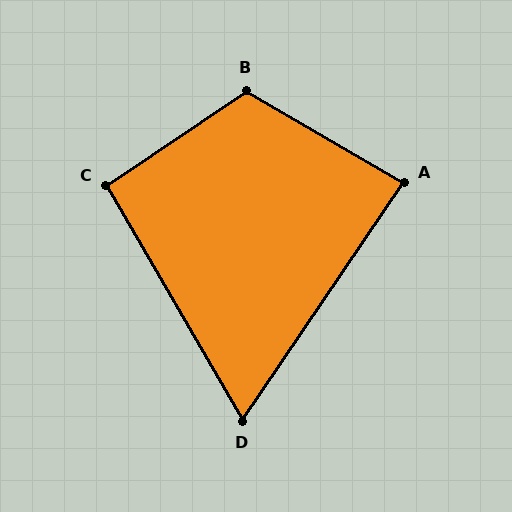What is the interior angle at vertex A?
Approximately 86 degrees (approximately right).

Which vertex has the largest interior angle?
B, at approximately 116 degrees.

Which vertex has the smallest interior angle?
D, at approximately 64 degrees.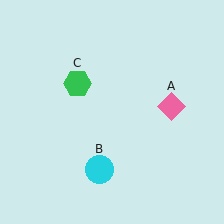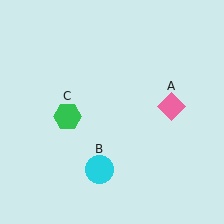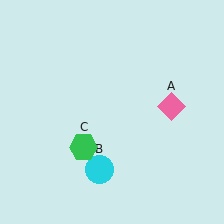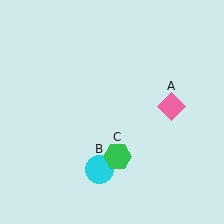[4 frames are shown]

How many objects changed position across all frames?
1 object changed position: green hexagon (object C).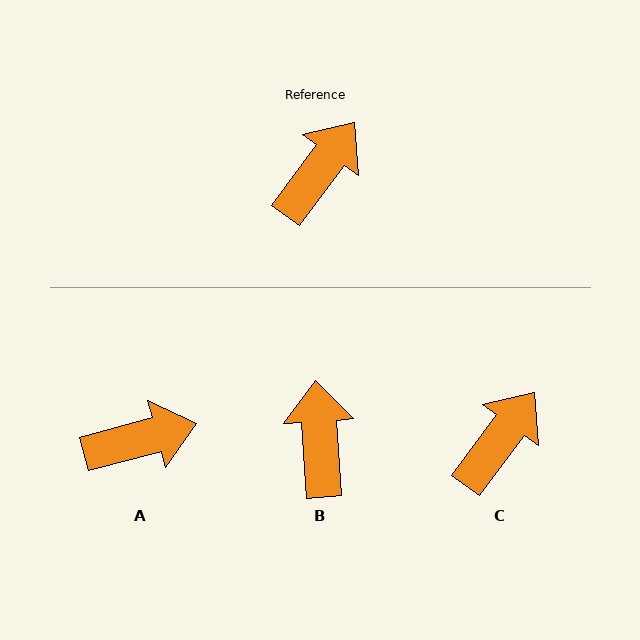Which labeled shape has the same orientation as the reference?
C.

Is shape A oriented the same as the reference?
No, it is off by about 38 degrees.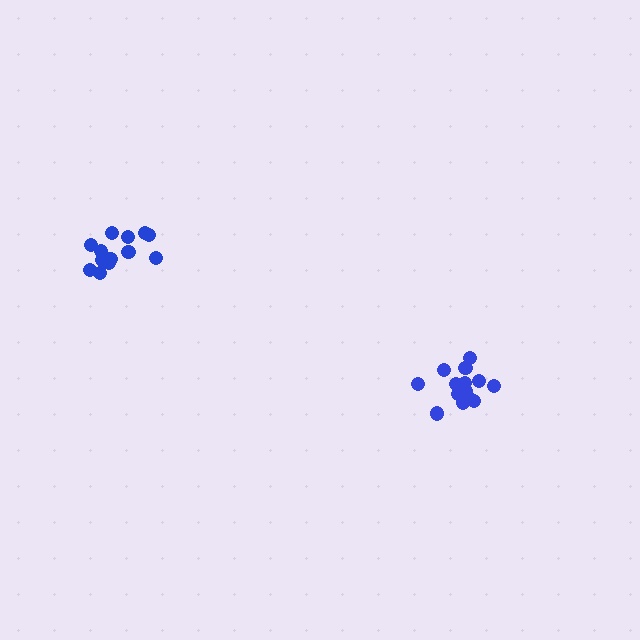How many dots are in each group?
Group 1: 13 dots, Group 2: 14 dots (27 total).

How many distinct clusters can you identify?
There are 2 distinct clusters.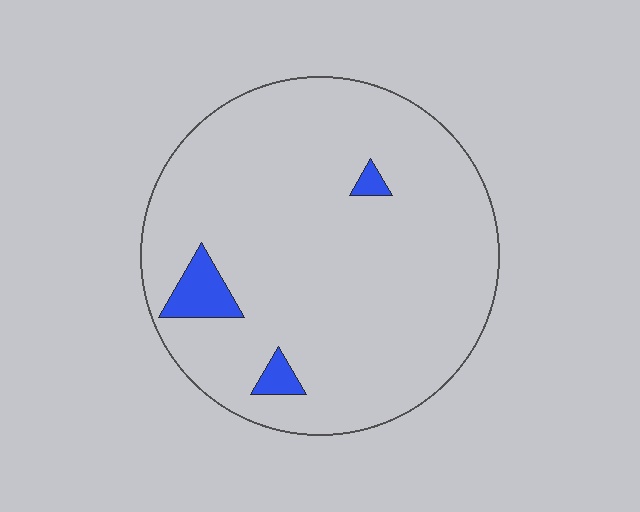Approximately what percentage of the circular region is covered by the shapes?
Approximately 5%.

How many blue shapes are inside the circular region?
3.